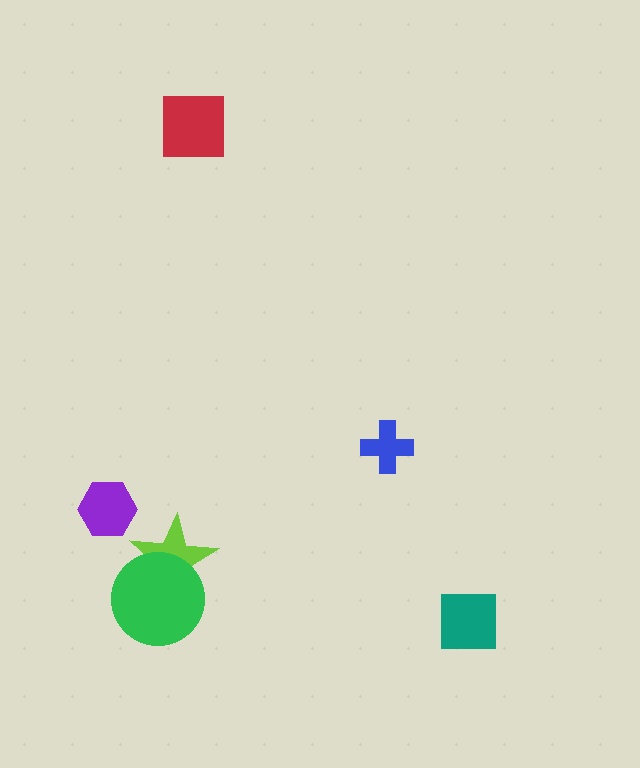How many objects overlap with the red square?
0 objects overlap with the red square.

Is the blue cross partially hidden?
No, no other shape covers it.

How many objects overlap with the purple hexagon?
0 objects overlap with the purple hexagon.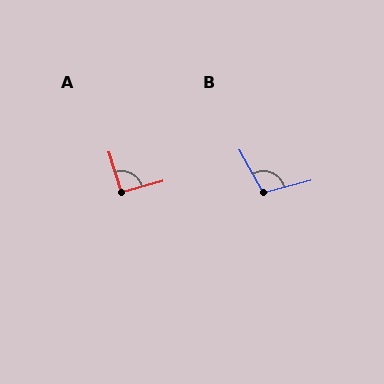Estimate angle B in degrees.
Approximately 104 degrees.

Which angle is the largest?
B, at approximately 104 degrees.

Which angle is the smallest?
A, at approximately 92 degrees.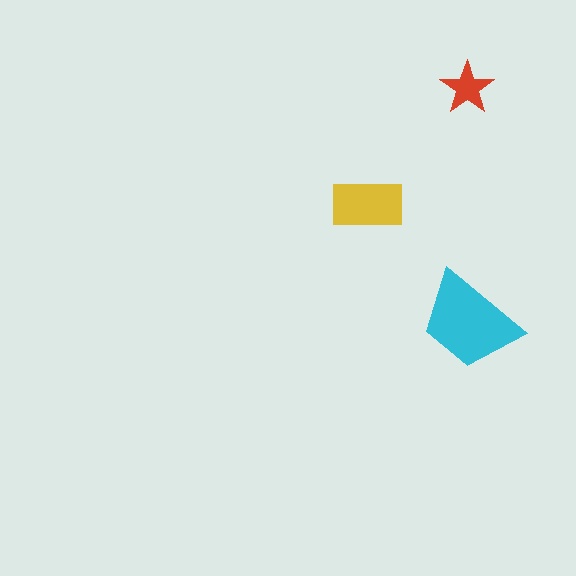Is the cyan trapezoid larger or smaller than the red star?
Larger.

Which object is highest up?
The red star is topmost.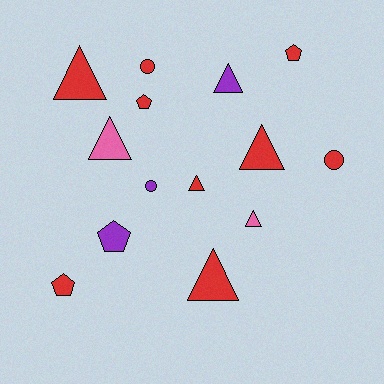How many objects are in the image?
There are 14 objects.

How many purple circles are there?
There is 1 purple circle.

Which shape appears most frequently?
Triangle, with 7 objects.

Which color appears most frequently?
Red, with 9 objects.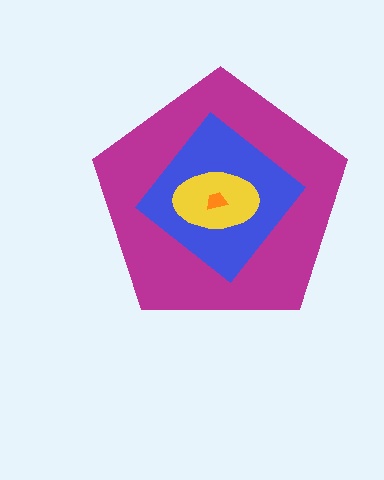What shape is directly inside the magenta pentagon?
The blue diamond.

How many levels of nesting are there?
4.